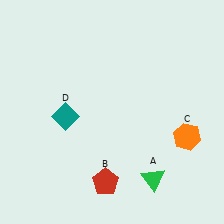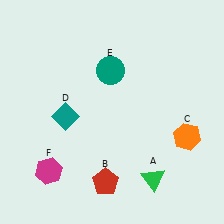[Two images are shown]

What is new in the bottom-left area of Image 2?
A magenta hexagon (F) was added in the bottom-left area of Image 2.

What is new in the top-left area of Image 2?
A teal circle (E) was added in the top-left area of Image 2.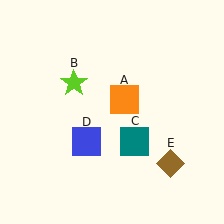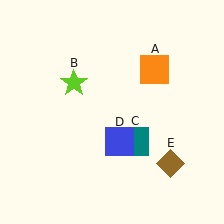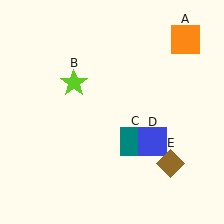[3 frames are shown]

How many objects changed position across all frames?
2 objects changed position: orange square (object A), blue square (object D).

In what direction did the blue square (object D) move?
The blue square (object D) moved right.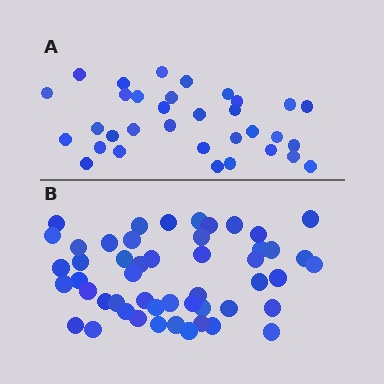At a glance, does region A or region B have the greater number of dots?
Region B (the bottom region) has more dots.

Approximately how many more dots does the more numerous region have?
Region B has approximately 15 more dots than region A.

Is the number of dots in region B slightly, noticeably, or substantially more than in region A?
Region B has substantially more. The ratio is roughly 1.5 to 1.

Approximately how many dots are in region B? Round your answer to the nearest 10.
About 50 dots.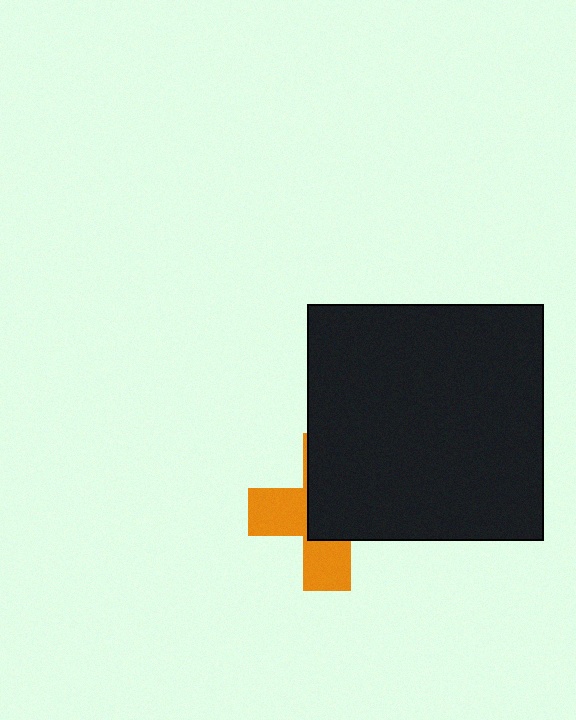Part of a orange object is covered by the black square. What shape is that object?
It is a cross.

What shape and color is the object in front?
The object in front is a black square.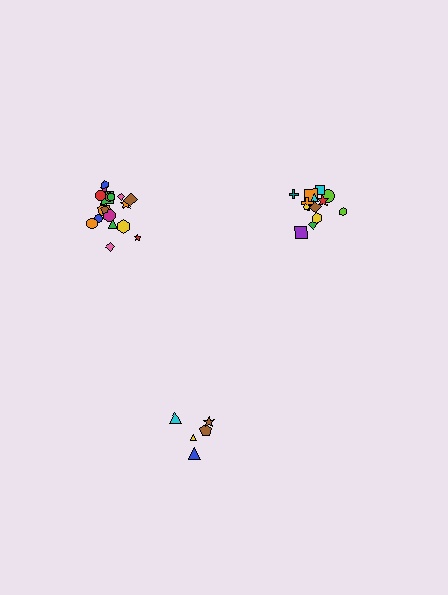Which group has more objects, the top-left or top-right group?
The top-left group.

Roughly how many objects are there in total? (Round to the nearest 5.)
Roughly 40 objects in total.